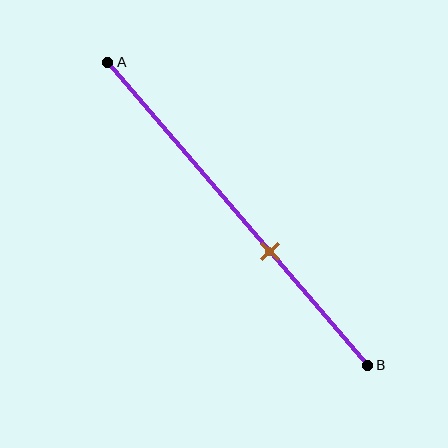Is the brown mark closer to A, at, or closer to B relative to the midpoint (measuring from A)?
The brown mark is closer to point B than the midpoint of segment AB.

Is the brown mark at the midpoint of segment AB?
No, the mark is at about 60% from A, not at the 50% midpoint.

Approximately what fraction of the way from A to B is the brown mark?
The brown mark is approximately 60% of the way from A to B.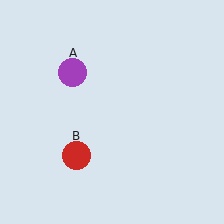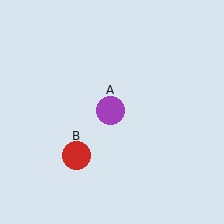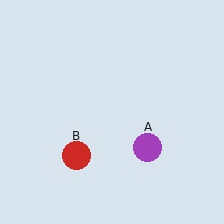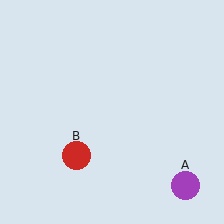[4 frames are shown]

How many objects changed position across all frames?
1 object changed position: purple circle (object A).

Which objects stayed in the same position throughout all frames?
Red circle (object B) remained stationary.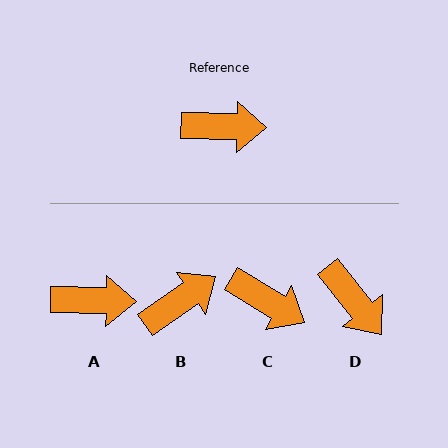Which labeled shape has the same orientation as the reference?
A.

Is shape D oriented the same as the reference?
No, it is off by about 50 degrees.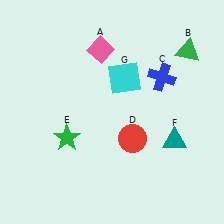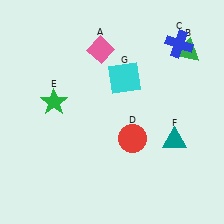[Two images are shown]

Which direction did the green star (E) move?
The green star (E) moved up.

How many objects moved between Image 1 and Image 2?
2 objects moved between the two images.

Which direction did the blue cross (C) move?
The blue cross (C) moved up.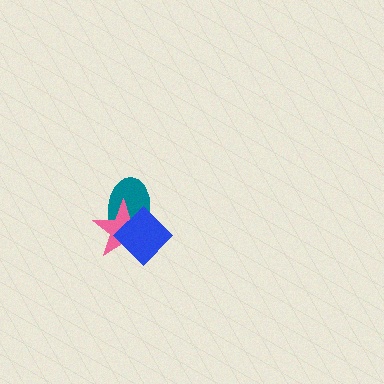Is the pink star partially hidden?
Yes, it is partially covered by another shape.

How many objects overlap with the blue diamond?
2 objects overlap with the blue diamond.